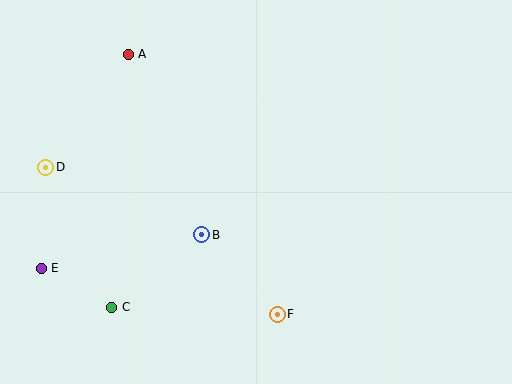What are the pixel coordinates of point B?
Point B is at (202, 235).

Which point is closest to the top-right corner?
Point A is closest to the top-right corner.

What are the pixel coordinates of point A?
Point A is at (128, 54).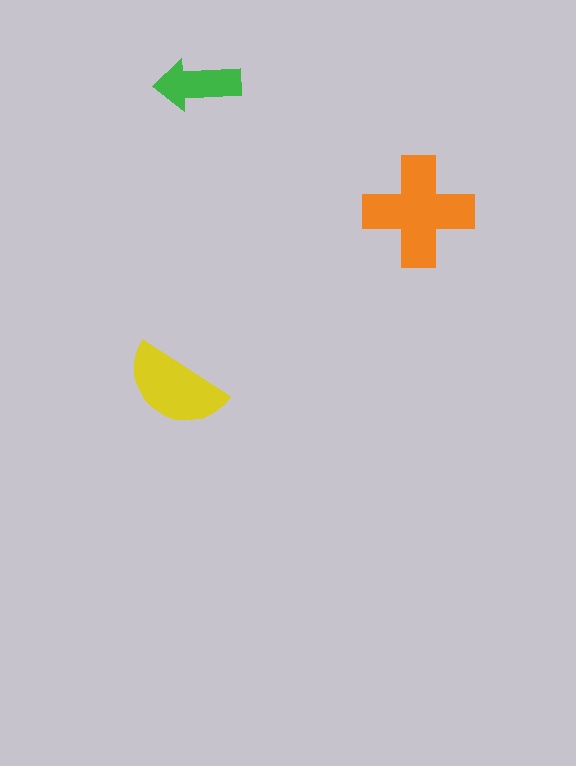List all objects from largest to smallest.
The orange cross, the yellow semicircle, the green arrow.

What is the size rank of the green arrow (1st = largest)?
3rd.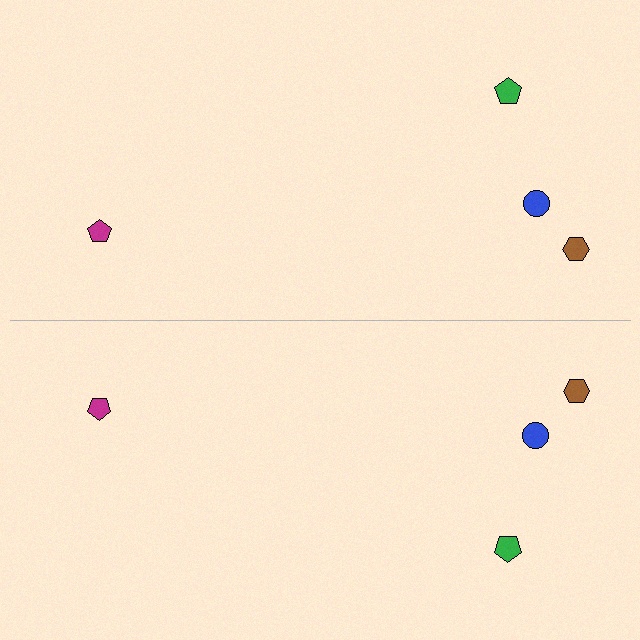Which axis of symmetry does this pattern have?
The pattern has a horizontal axis of symmetry running through the center of the image.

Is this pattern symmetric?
Yes, this pattern has bilateral (reflection) symmetry.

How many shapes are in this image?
There are 8 shapes in this image.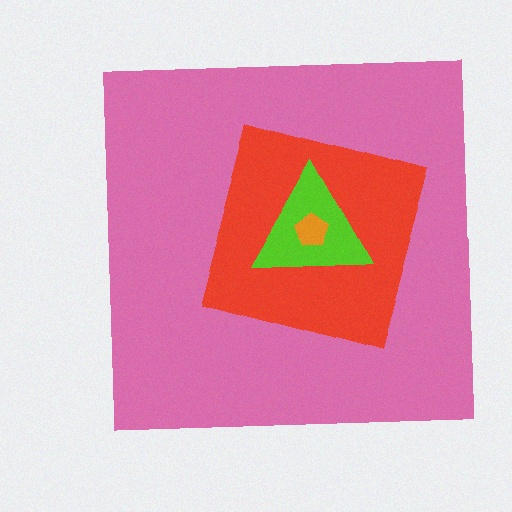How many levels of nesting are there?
4.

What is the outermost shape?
The pink square.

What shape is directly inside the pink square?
The red diamond.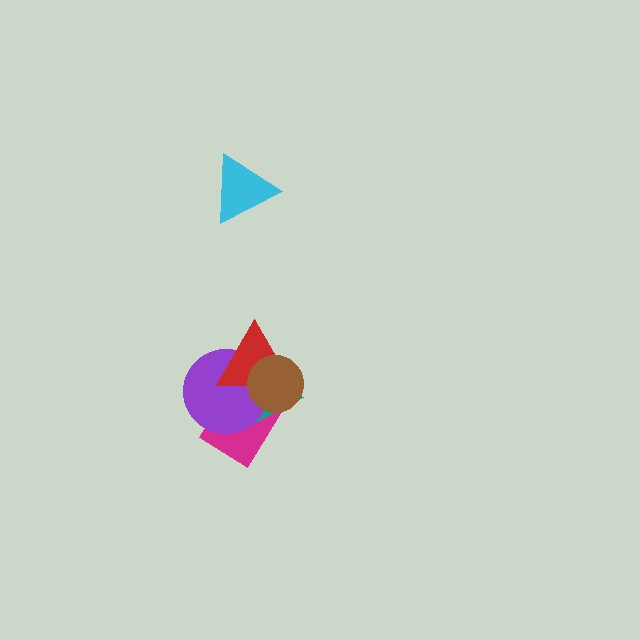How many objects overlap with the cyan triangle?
0 objects overlap with the cyan triangle.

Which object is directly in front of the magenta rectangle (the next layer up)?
The teal triangle is directly in front of the magenta rectangle.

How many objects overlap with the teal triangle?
4 objects overlap with the teal triangle.